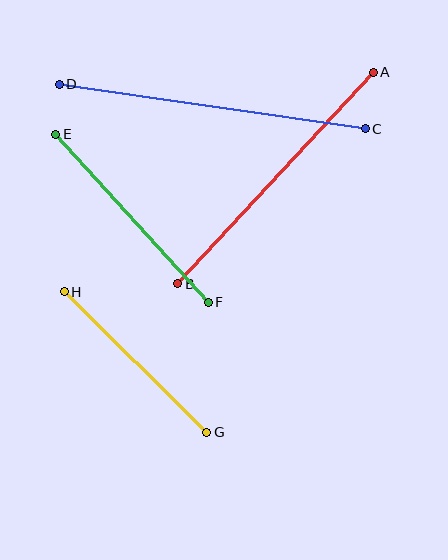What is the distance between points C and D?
The distance is approximately 309 pixels.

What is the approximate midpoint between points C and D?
The midpoint is at approximately (212, 107) pixels.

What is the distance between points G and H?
The distance is approximately 200 pixels.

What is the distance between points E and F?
The distance is approximately 227 pixels.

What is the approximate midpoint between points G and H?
The midpoint is at approximately (135, 362) pixels.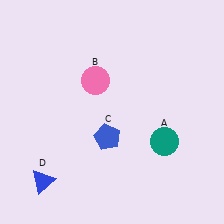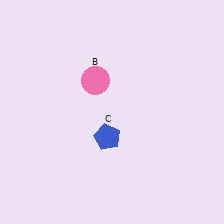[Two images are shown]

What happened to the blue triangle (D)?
The blue triangle (D) was removed in Image 2. It was in the bottom-left area of Image 1.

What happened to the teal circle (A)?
The teal circle (A) was removed in Image 2. It was in the bottom-right area of Image 1.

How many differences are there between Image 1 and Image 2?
There are 2 differences between the two images.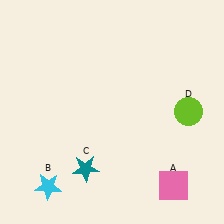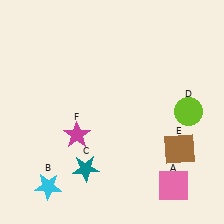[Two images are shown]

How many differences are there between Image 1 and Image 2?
There are 2 differences between the two images.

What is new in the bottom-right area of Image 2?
A brown square (E) was added in the bottom-right area of Image 2.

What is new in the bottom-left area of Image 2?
A magenta star (F) was added in the bottom-left area of Image 2.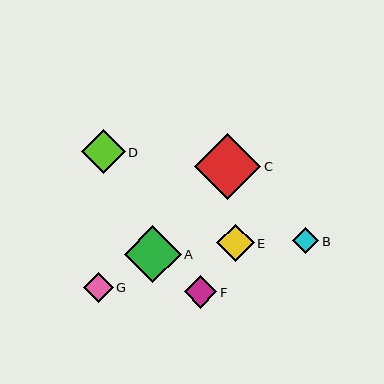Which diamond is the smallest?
Diamond B is the smallest with a size of approximately 26 pixels.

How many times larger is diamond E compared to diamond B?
Diamond E is approximately 1.4 times the size of diamond B.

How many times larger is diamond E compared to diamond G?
Diamond E is approximately 1.3 times the size of diamond G.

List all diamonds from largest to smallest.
From largest to smallest: C, A, D, E, F, G, B.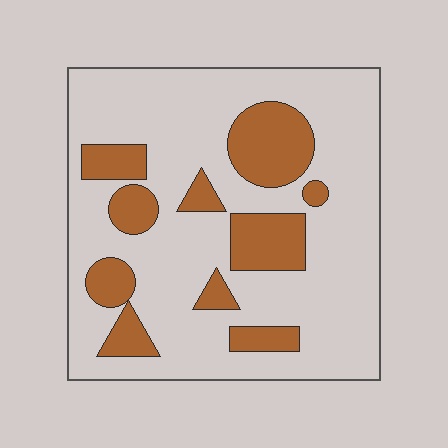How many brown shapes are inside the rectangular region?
10.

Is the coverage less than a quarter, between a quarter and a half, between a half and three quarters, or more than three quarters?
Less than a quarter.